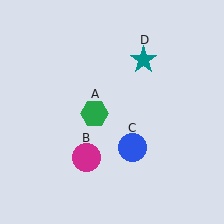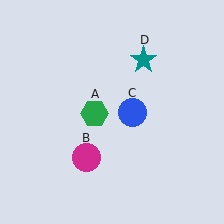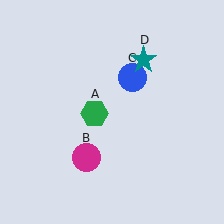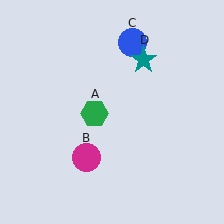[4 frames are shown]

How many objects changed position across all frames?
1 object changed position: blue circle (object C).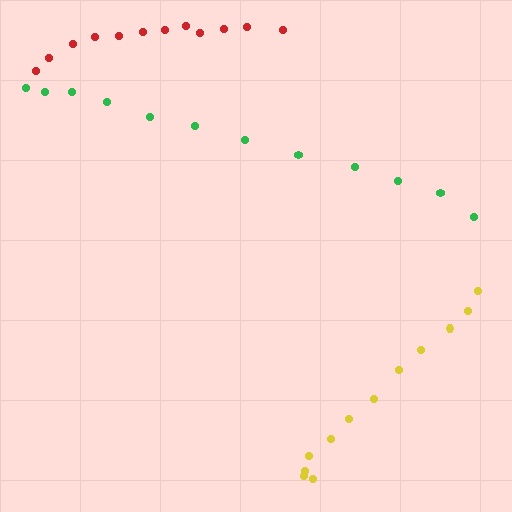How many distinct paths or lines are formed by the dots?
There are 3 distinct paths.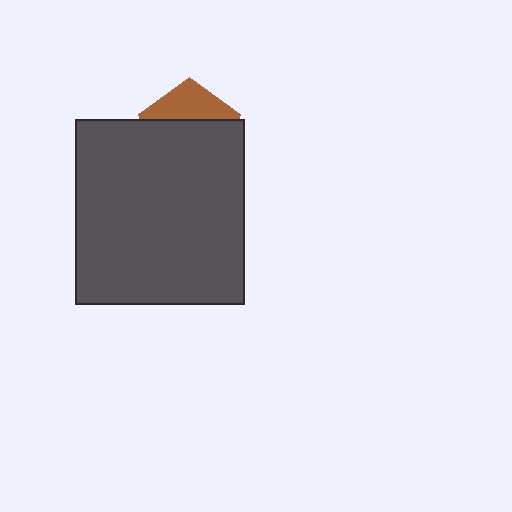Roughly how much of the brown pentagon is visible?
A small part of it is visible (roughly 35%).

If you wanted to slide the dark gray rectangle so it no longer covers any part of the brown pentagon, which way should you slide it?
Slide it down — that is the most direct way to separate the two shapes.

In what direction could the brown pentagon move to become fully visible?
The brown pentagon could move up. That would shift it out from behind the dark gray rectangle entirely.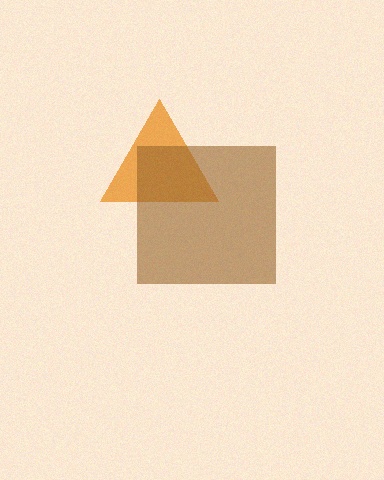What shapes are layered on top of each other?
The layered shapes are: an orange triangle, a brown square.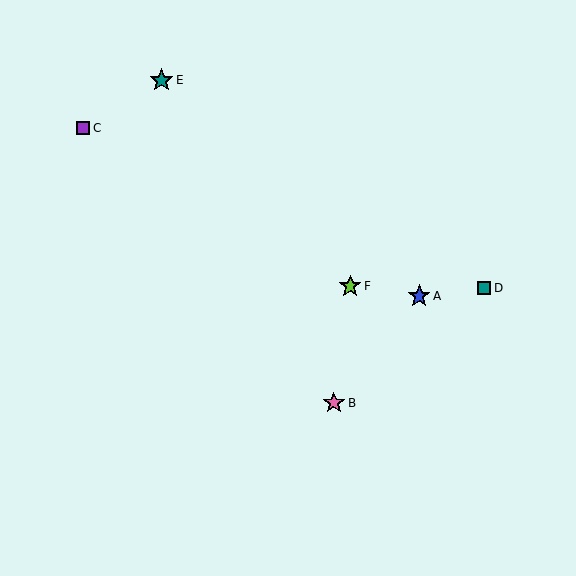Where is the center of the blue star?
The center of the blue star is at (419, 296).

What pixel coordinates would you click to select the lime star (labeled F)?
Click at (350, 286) to select the lime star F.